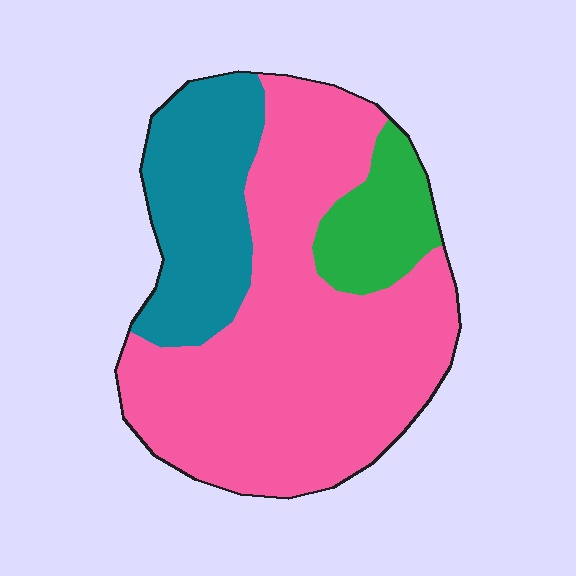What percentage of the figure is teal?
Teal takes up between a sixth and a third of the figure.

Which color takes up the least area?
Green, at roughly 10%.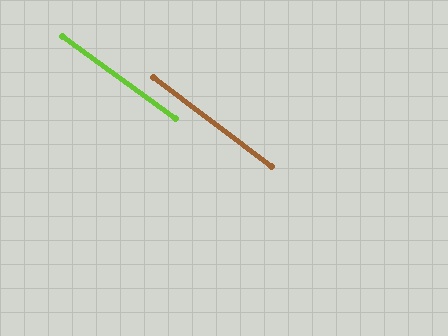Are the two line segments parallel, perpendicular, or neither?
Parallel — their directions differ by only 1.3°.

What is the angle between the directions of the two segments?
Approximately 1 degree.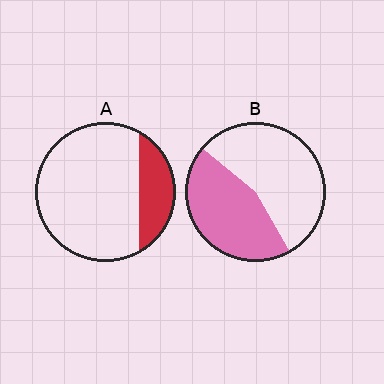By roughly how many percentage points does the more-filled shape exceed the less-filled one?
By roughly 25 percentage points (B over A).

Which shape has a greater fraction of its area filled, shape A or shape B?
Shape B.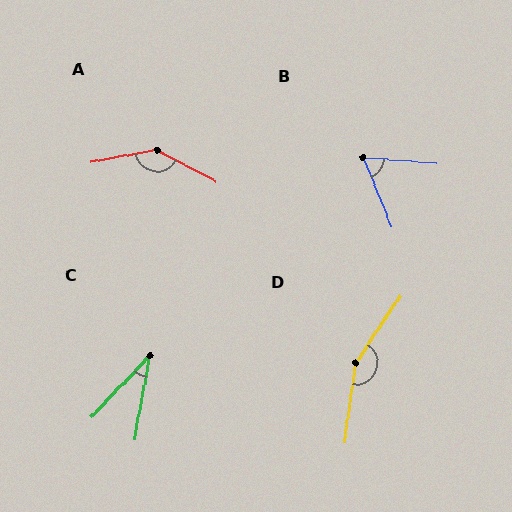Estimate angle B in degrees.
Approximately 63 degrees.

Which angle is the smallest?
C, at approximately 34 degrees.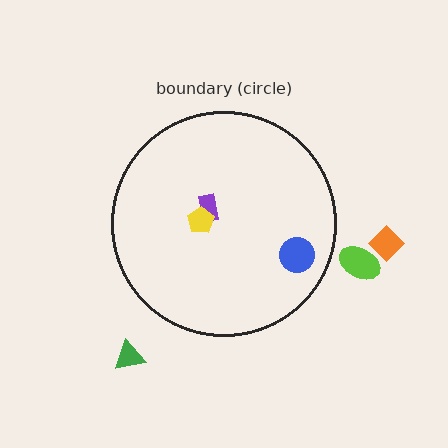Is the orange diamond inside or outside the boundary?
Outside.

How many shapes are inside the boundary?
3 inside, 3 outside.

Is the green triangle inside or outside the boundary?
Outside.